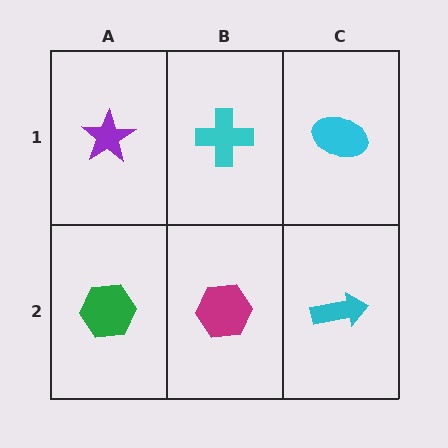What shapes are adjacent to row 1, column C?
A cyan arrow (row 2, column C), a cyan cross (row 1, column B).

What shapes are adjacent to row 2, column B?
A cyan cross (row 1, column B), a green hexagon (row 2, column A), a cyan arrow (row 2, column C).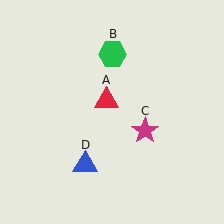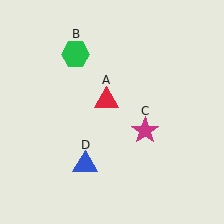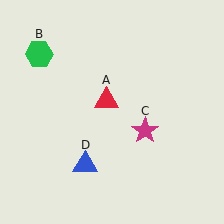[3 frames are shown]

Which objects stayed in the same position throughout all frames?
Red triangle (object A) and magenta star (object C) and blue triangle (object D) remained stationary.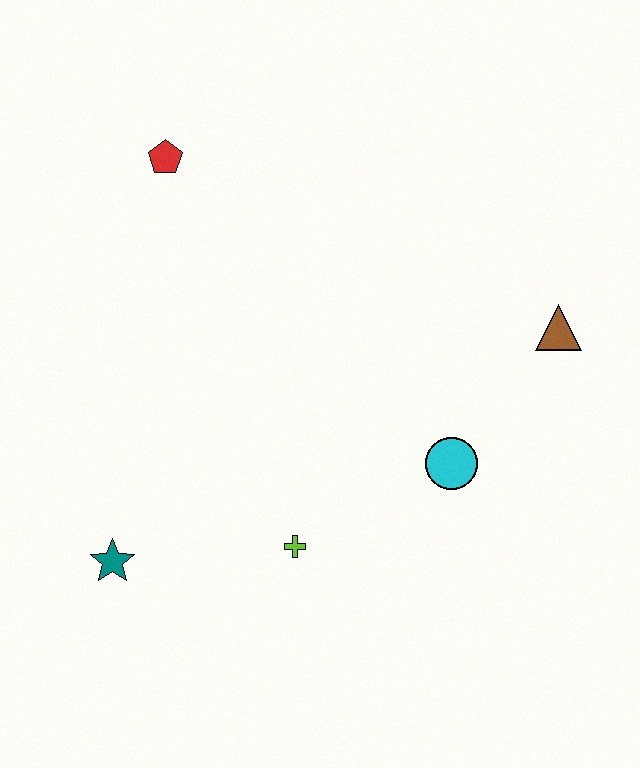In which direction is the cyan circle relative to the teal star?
The cyan circle is to the right of the teal star.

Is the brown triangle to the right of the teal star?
Yes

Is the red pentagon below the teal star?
No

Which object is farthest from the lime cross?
The red pentagon is farthest from the lime cross.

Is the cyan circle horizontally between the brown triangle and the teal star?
Yes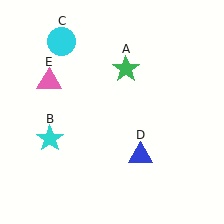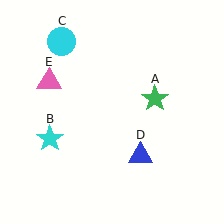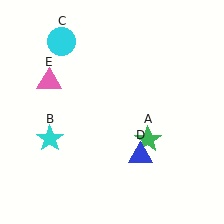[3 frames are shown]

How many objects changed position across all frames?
1 object changed position: green star (object A).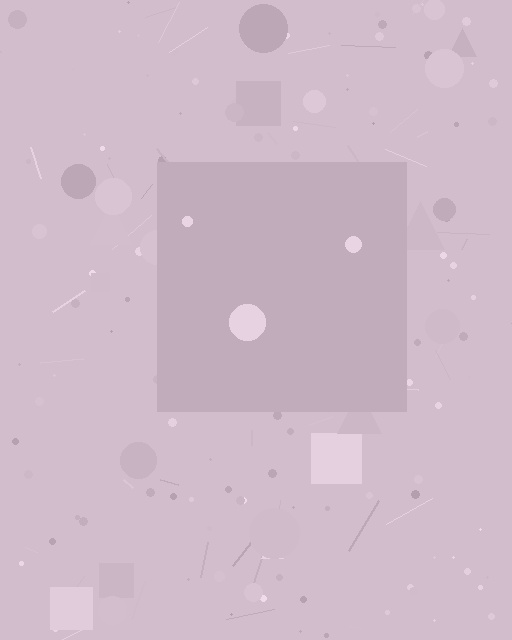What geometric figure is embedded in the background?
A square is embedded in the background.